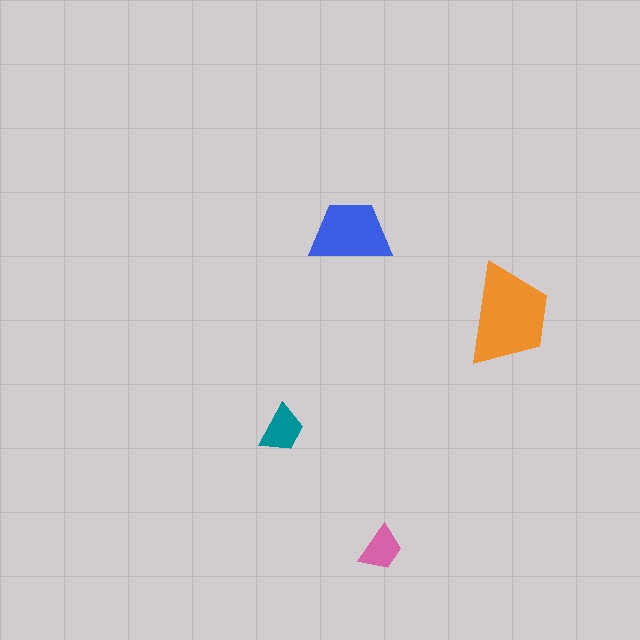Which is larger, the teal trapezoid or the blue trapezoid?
The blue one.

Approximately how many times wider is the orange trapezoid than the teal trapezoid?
About 2 times wider.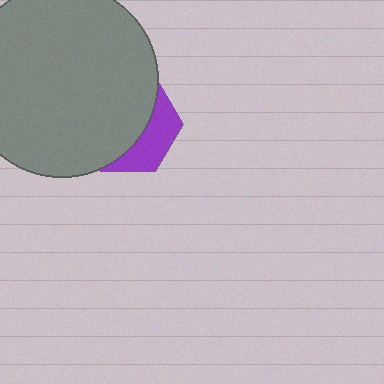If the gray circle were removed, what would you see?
You would see the complete purple hexagon.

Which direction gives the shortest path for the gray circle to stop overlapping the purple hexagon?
Moving left gives the shortest separation.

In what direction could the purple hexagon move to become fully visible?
The purple hexagon could move right. That would shift it out from behind the gray circle entirely.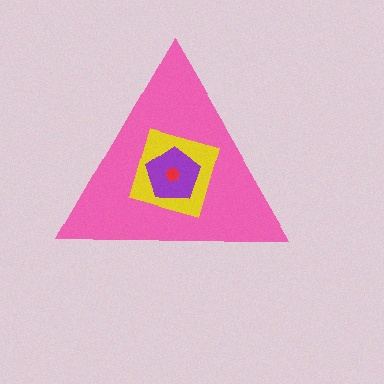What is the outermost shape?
The pink triangle.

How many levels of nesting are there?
4.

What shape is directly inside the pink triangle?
The yellow diamond.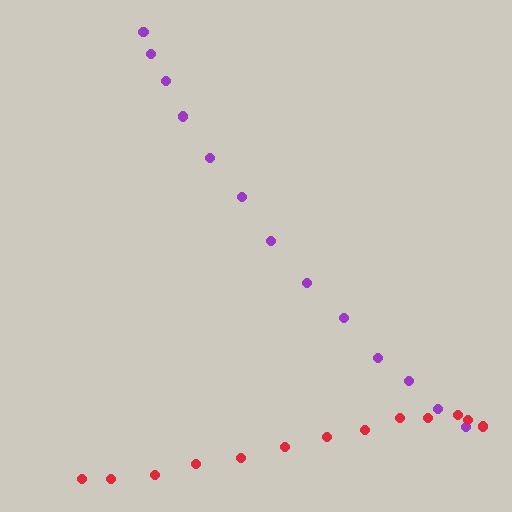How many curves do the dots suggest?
There are 2 distinct paths.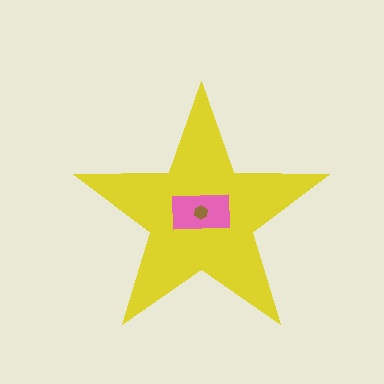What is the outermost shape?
The yellow star.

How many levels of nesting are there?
3.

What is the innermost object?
The brown hexagon.